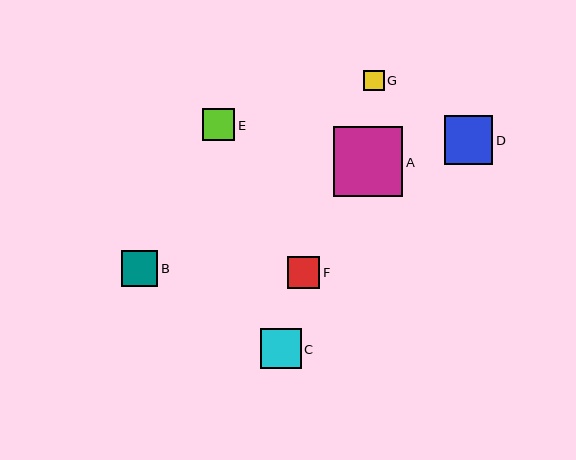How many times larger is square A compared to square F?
Square A is approximately 2.2 times the size of square F.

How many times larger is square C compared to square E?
Square C is approximately 1.3 times the size of square E.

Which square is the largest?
Square A is the largest with a size of approximately 69 pixels.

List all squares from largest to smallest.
From largest to smallest: A, D, C, B, F, E, G.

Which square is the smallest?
Square G is the smallest with a size of approximately 21 pixels.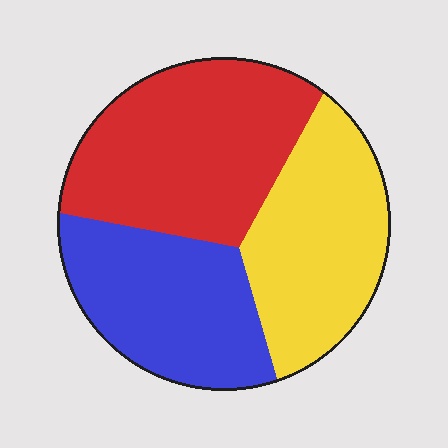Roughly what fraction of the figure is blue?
Blue covers around 30% of the figure.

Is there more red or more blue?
Red.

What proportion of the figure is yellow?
Yellow covers around 30% of the figure.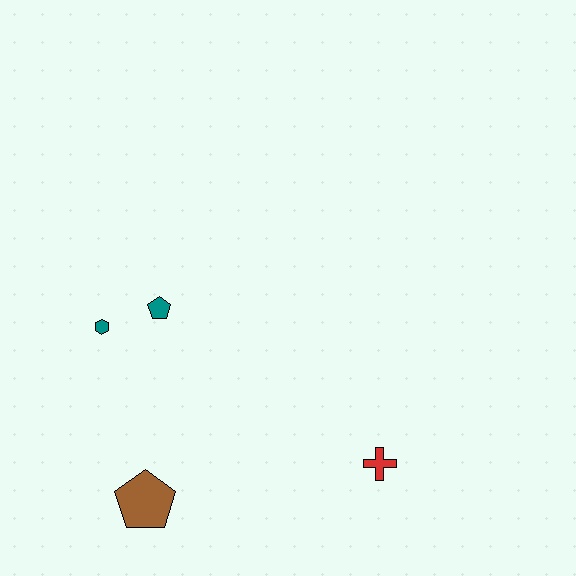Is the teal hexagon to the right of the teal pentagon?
No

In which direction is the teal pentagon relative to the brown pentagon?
The teal pentagon is above the brown pentagon.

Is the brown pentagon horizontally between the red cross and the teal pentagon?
No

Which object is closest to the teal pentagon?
The teal hexagon is closest to the teal pentagon.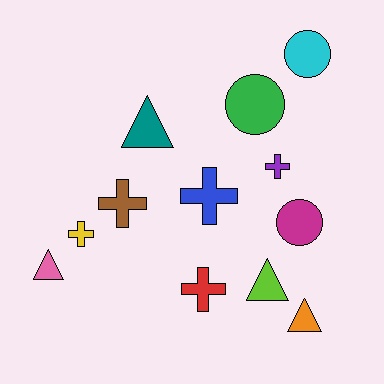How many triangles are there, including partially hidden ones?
There are 4 triangles.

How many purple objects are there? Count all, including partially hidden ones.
There is 1 purple object.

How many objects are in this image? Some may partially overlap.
There are 12 objects.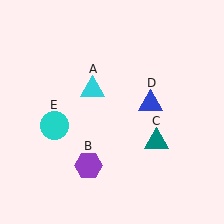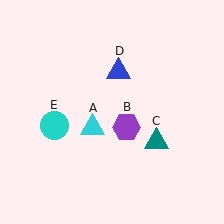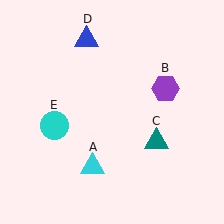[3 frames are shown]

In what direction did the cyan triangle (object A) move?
The cyan triangle (object A) moved down.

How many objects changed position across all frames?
3 objects changed position: cyan triangle (object A), purple hexagon (object B), blue triangle (object D).